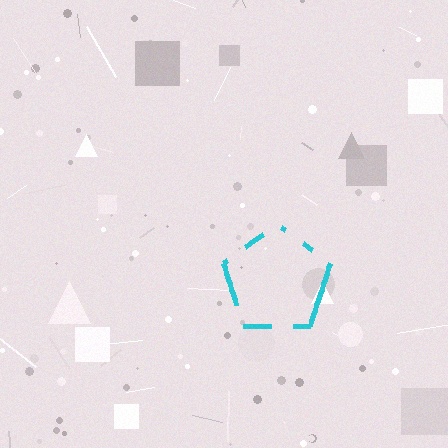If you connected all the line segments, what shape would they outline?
They would outline a pentagon.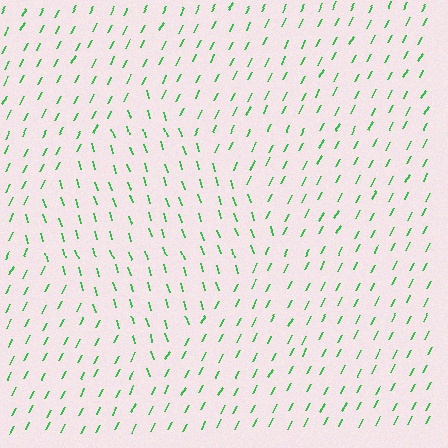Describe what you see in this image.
The image is filled with small green line segments. A diamond region in the image has lines oriented differently from the surrounding lines, creating a visible texture boundary.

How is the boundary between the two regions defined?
The boundary is defined purely by a change in line orientation (approximately 45 degrees difference). All lines are the same color and thickness.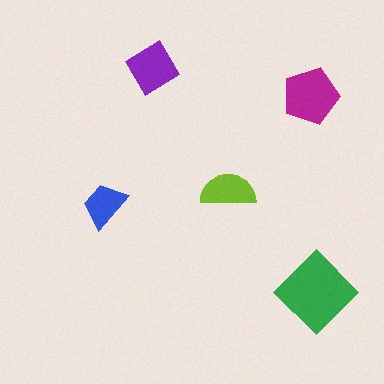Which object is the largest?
The green diamond.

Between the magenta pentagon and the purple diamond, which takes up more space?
The magenta pentagon.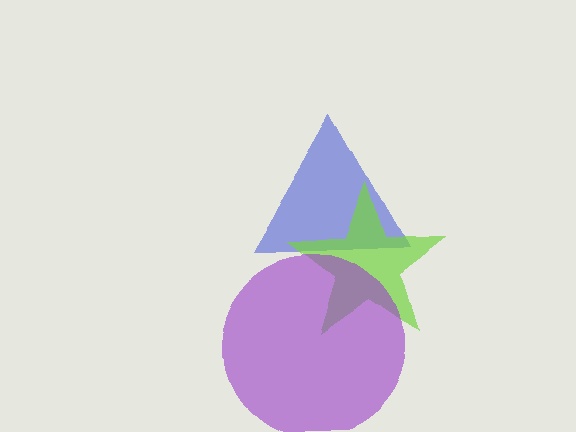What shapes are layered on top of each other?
The layered shapes are: a blue triangle, a lime star, a purple circle.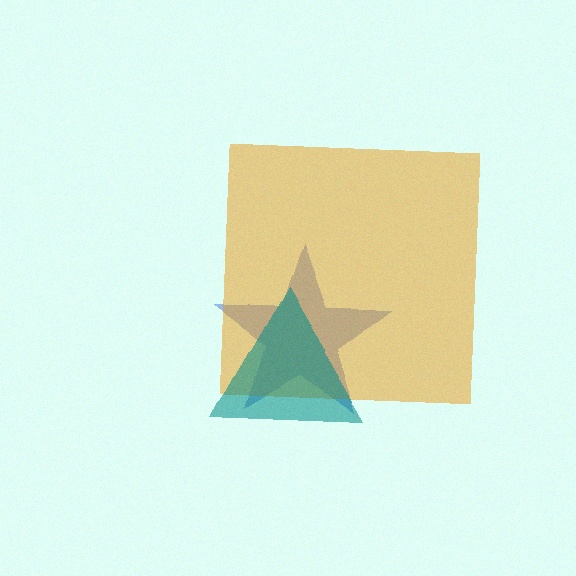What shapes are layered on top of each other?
The layered shapes are: a blue star, an orange square, a teal triangle.